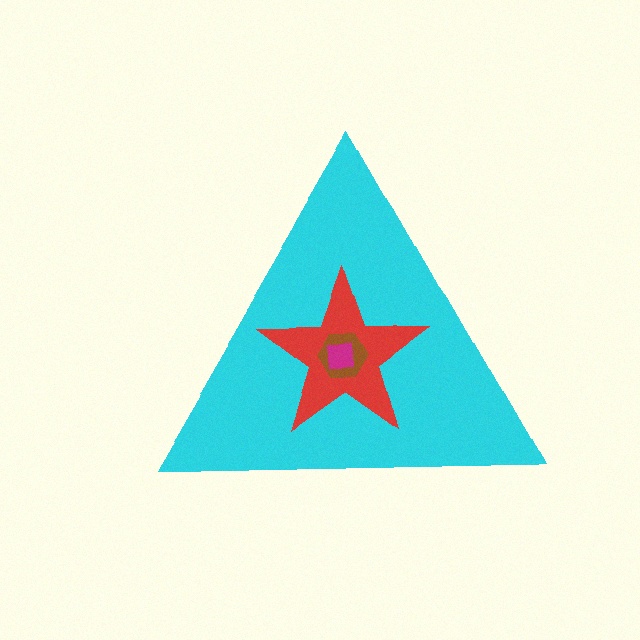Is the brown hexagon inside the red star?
Yes.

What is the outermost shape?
The cyan triangle.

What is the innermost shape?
The magenta square.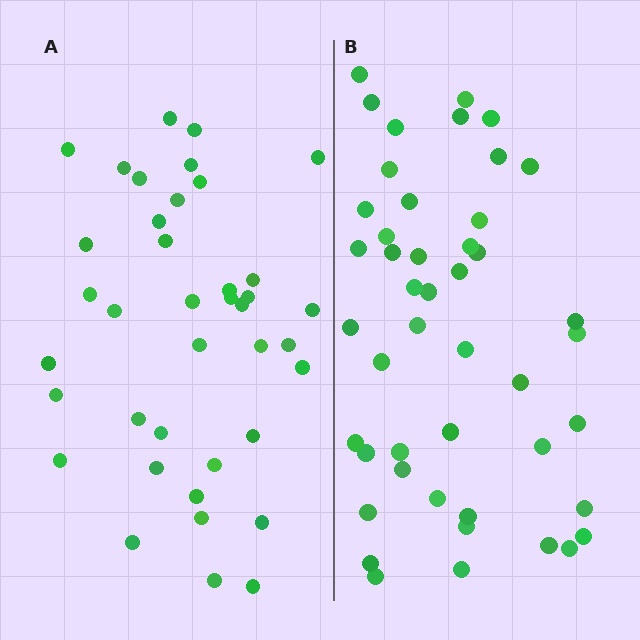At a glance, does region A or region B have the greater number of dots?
Region B (the right region) has more dots.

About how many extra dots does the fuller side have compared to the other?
Region B has roughly 8 or so more dots than region A.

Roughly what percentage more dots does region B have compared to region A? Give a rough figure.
About 20% more.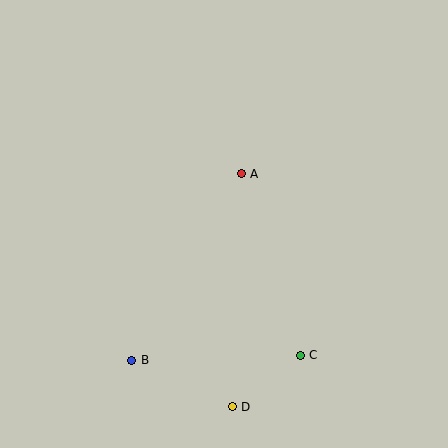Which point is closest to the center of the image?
Point A at (241, 174) is closest to the center.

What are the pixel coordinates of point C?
Point C is at (300, 355).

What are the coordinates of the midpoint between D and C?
The midpoint between D and C is at (266, 381).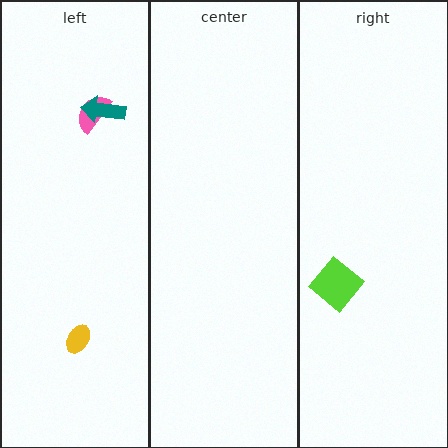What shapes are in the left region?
The yellow ellipse, the pink semicircle, the teal arrow.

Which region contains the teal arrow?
The left region.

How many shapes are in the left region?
3.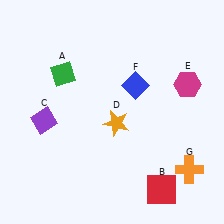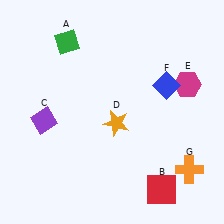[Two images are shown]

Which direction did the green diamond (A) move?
The green diamond (A) moved up.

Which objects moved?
The objects that moved are: the green diamond (A), the blue diamond (F).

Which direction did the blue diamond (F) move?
The blue diamond (F) moved right.